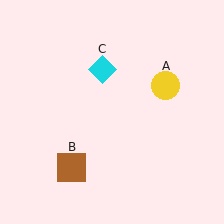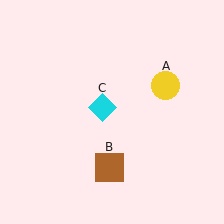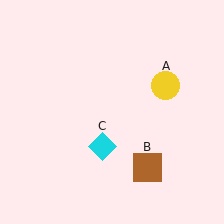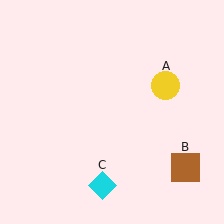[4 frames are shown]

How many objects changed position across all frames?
2 objects changed position: brown square (object B), cyan diamond (object C).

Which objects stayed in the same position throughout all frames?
Yellow circle (object A) remained stationary.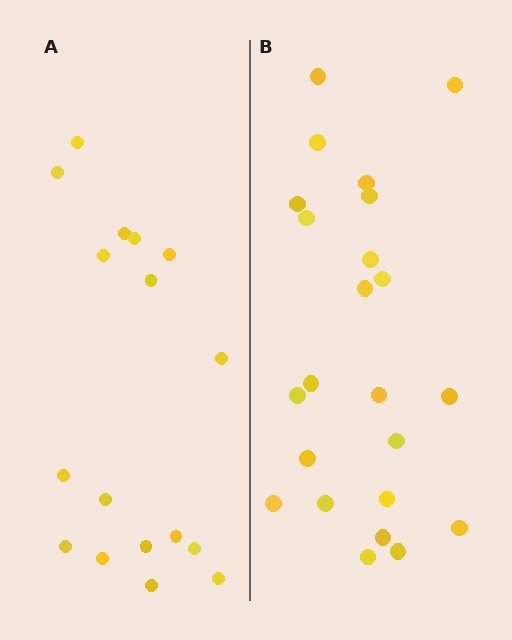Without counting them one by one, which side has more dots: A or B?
Region B (the right region) has more dots.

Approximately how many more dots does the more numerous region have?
Region B has about 6 more dots than region A.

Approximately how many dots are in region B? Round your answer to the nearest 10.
About 20 dots. (The exact count is 23, which rounds to 20.)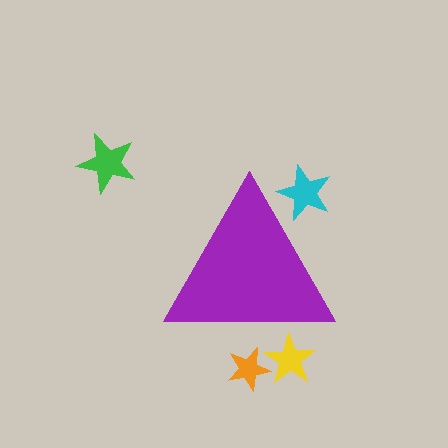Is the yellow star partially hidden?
Yes, the yellow star is partially hidden behind the purple triangle.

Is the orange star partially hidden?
Yes, the orange star is partially hidden behind the purple triangle.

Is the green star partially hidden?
No, the green star is fully visible.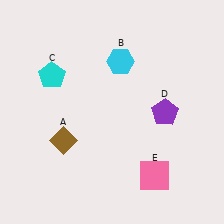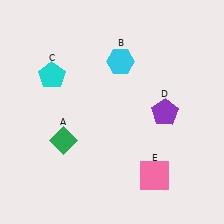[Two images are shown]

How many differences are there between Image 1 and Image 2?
There is 1 difference between the two images.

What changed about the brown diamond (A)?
In Image 1, A is brown. In Image 2, it changed to green.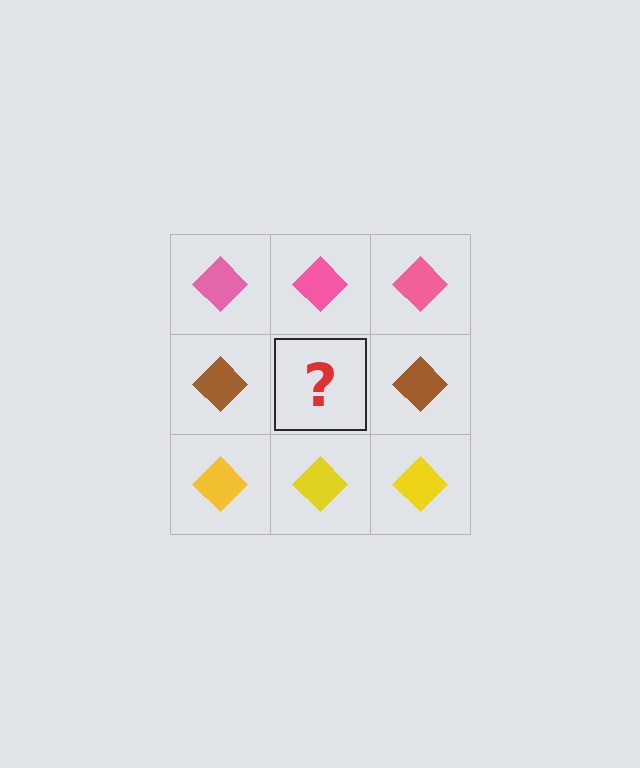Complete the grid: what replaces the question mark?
The question mark should be replaced with a brown diamond.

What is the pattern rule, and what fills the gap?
The rule is that each row has a consistent color. The gap should be filled with a brown diamond.